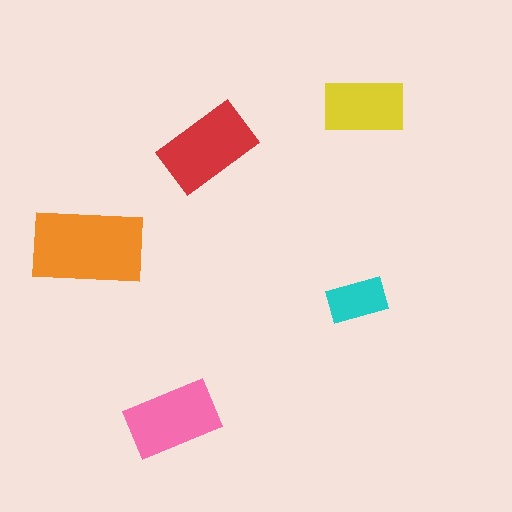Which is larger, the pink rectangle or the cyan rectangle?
The pink one.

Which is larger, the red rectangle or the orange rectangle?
The orange one.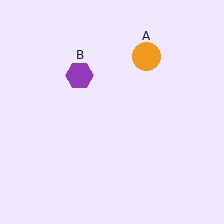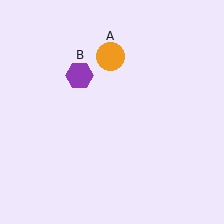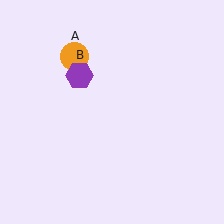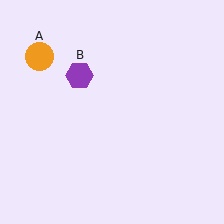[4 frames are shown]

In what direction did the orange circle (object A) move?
The orange circle (object A) moved left.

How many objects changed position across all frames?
1 object changed position: orange circle (object A).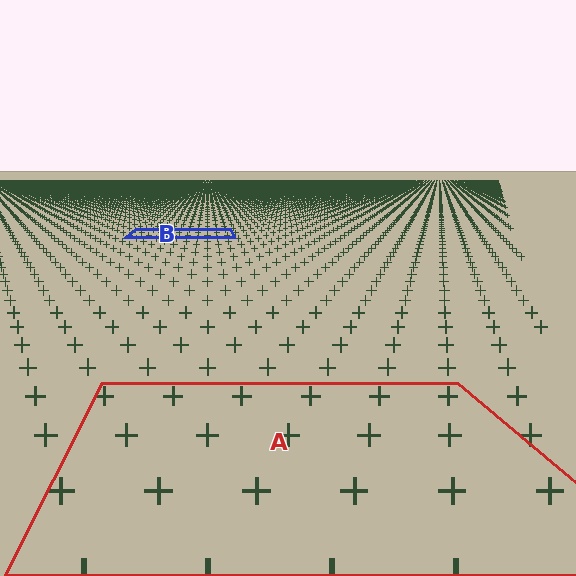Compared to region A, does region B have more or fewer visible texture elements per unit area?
Region B has more texture elements per unit area — they are packed more densely because it is farther away.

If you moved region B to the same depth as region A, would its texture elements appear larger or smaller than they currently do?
They would appear larger. At a closer depth, the same texture elements are projected at a bigger on-screen size.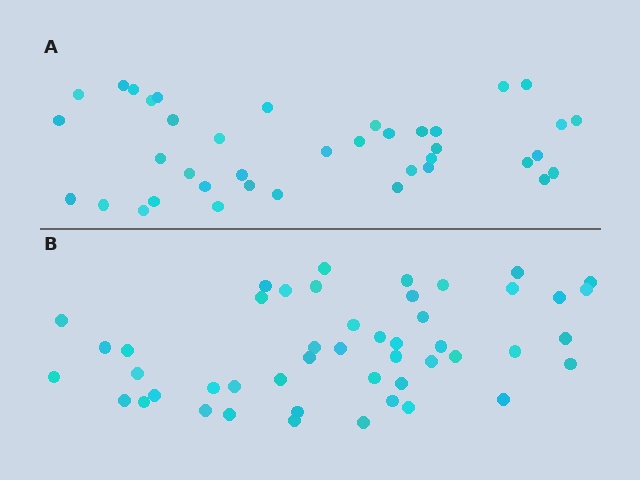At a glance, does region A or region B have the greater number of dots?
Region B (the bottom region) has more dots.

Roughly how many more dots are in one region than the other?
Region B has roughly 8 or so more dots than region A.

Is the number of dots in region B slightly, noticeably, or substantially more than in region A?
Region B has only slightly more — the two regions are fairly close. The ratio is roughly 1.2 to 1.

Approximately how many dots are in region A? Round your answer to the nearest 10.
About 40 dots. (The exact count is 39, which rounds to 40.)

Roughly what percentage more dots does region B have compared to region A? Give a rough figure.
About 25% more.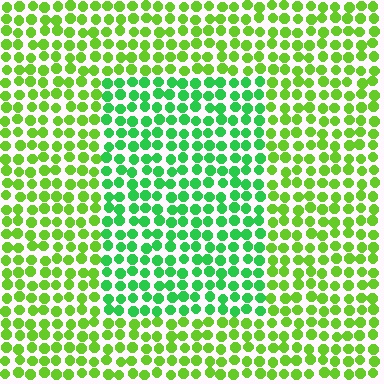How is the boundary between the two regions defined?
The boundary is defined purely by a slight shift in hue (about 35 degrees). Spacing, size, and orientation are identical on both sides.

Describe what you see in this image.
The image is filled with small lime elements in a uniform arrangement. A rectangle-shaped region is visible where the elements are tinted to a slightly different hue, forming a subtle color boundary.